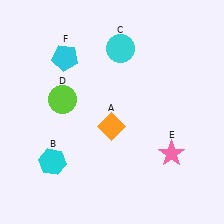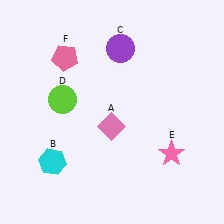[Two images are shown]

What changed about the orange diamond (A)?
In Image 1, A is orange. In Image 2, it changed to pink.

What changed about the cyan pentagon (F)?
In Image 1, F is cyan. In Image 2, it changed to pink.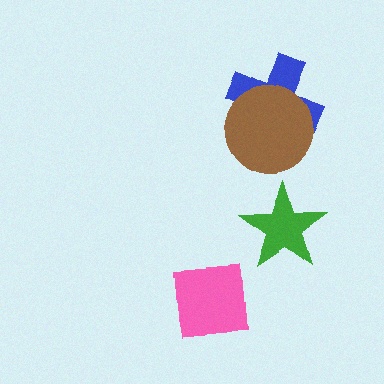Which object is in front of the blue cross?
The brown circle is in front of the blue cross.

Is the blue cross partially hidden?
Yes, it is partially covered by another shape.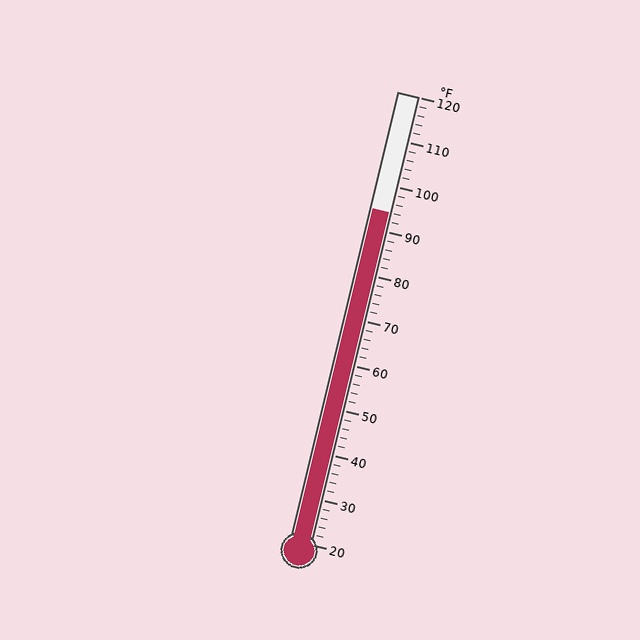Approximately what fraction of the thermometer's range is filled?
The thermometer is filled to approximately 75% of its range.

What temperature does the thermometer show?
The thermometer shows approximately 94°F.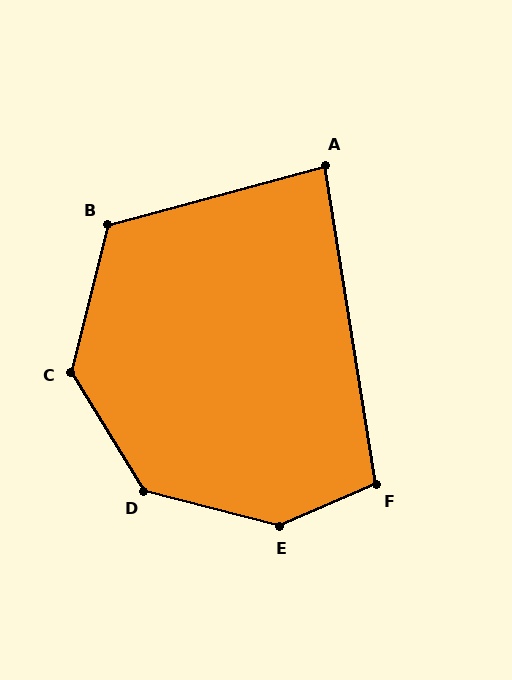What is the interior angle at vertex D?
Approximately 136 degrees (obtuse).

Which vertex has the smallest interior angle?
A, at approximately 84 degrees.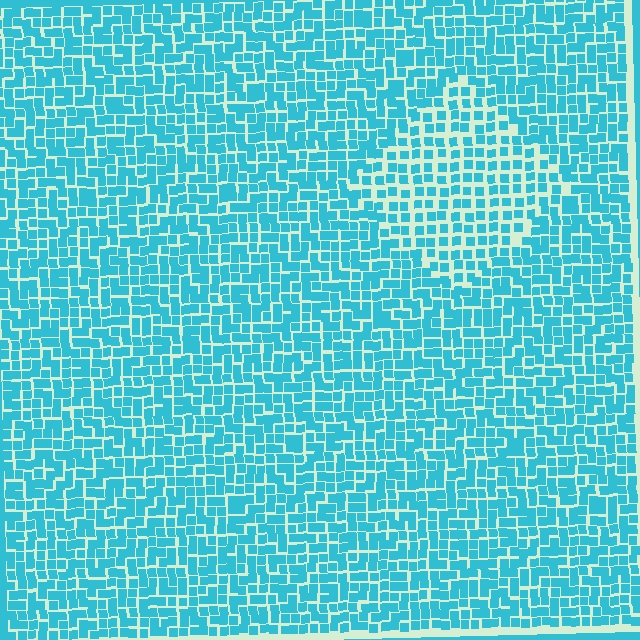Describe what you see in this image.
The image contains small cyan elements arranged at two different densities. A diamond-shaped region is visible where the elements are less densely packed than the surrounding area.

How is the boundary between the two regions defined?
The boundary is defined by a change in element density (approximately 1.6x ratio). All elements are the same color, size, and shape.